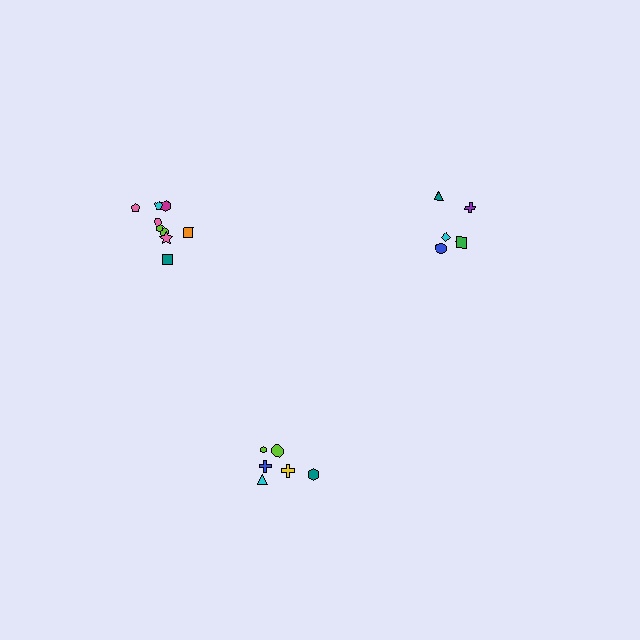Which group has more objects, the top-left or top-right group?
The top-left group.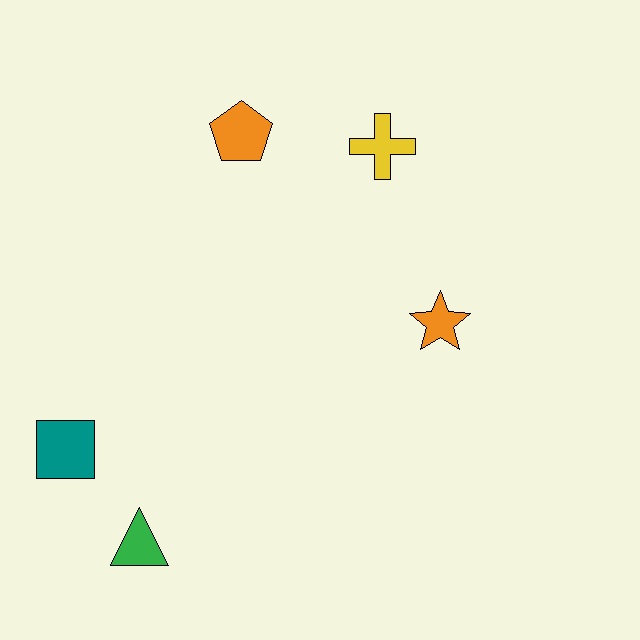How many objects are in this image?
There are 5 objects.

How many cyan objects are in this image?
There are no cyan objects.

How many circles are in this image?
There are no circles.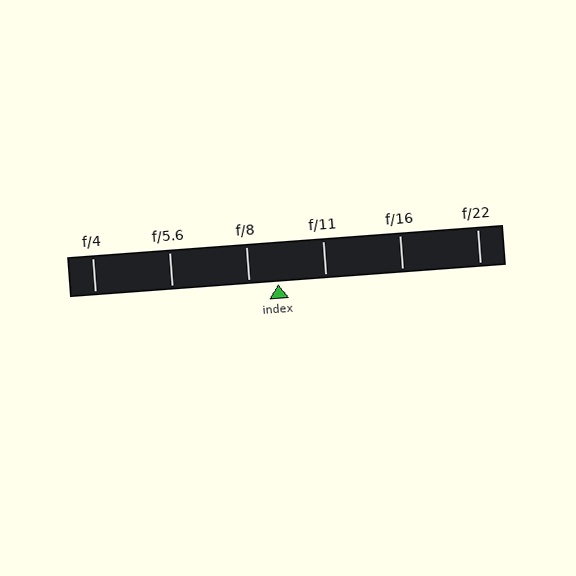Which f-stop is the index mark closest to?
The index mark is closest to f/8.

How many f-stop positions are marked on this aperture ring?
There are 6 f-stop positions marked.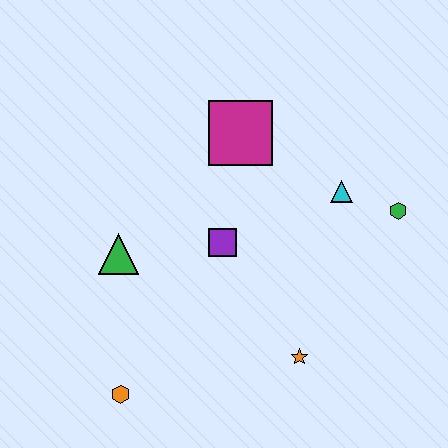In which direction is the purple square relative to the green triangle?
The purple square is to the right of the green triangle.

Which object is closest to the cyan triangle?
The green hexagon is closest to the cyan triangle.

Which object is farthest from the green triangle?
The green hexagon is farthest from the green triangle.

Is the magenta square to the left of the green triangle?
No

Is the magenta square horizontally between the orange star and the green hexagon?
No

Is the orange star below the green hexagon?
Yes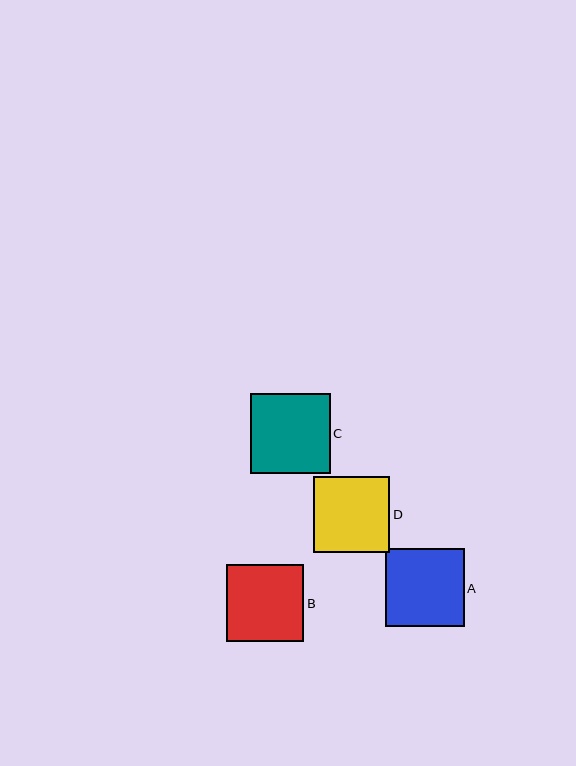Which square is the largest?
Square C is the largest with a size of approximately 79 pixels.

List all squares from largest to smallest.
From largest to smallest: C, A, B, D.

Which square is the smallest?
Square D is the smallest with a size of approximately 76 pixels.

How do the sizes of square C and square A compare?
Square C and square A are approximately the same size.